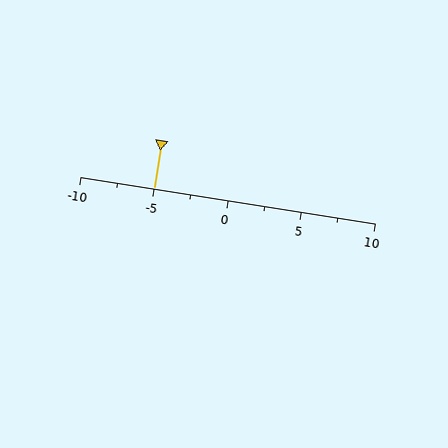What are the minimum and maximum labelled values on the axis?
The axis runs from -10 to 10.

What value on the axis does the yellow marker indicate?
The marker indicates approximately -5.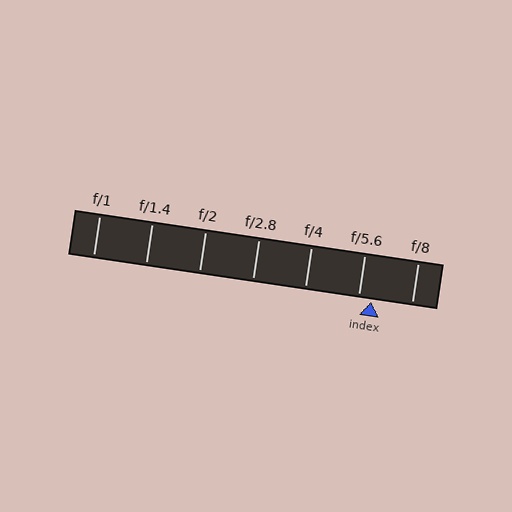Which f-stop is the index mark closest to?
The index mark is closest to f/5.6.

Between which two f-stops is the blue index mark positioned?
The index mark is between f/5.6 and f/8.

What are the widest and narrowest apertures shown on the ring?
The widest aperture shown is f/1 and the narrowest is f/8.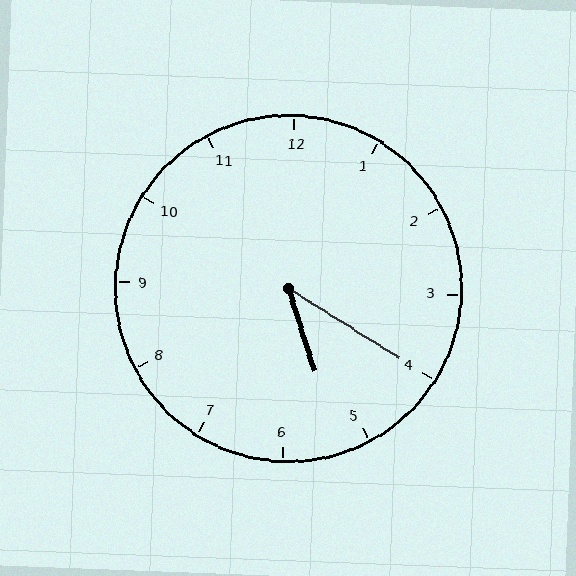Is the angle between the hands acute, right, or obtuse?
It is acute.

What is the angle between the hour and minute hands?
Approximately 40 degrees.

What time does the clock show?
5:20.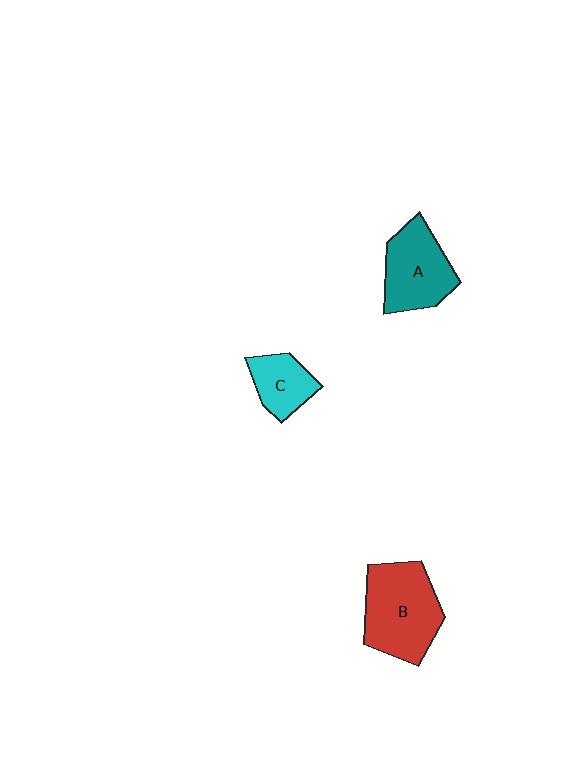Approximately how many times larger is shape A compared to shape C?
Approximately 1.6 times.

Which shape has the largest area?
Shape B (red).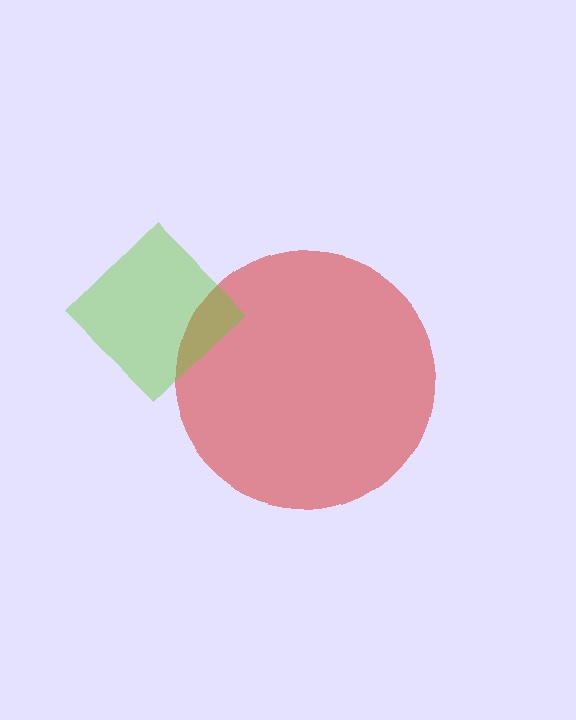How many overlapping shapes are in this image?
There are 2 overlapping shapes in the image.